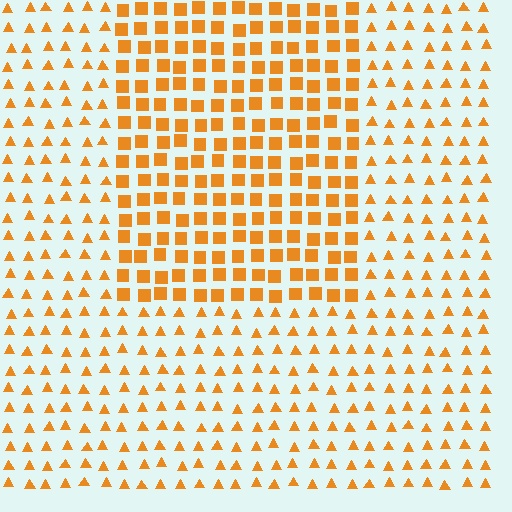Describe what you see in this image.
The image is filled with small orange elements arranged in a uniform grid. A rectangle-shaped region contains squares, while the surrounding area contains triangles. The boundary is defined purely by the change in element shape.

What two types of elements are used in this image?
The image uses squares inside the rectangle region and triangles outside it.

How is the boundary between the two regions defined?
The boundary is defined by a change in element shape: squares inside vs. triangles outside. All elements share the same color and spacing.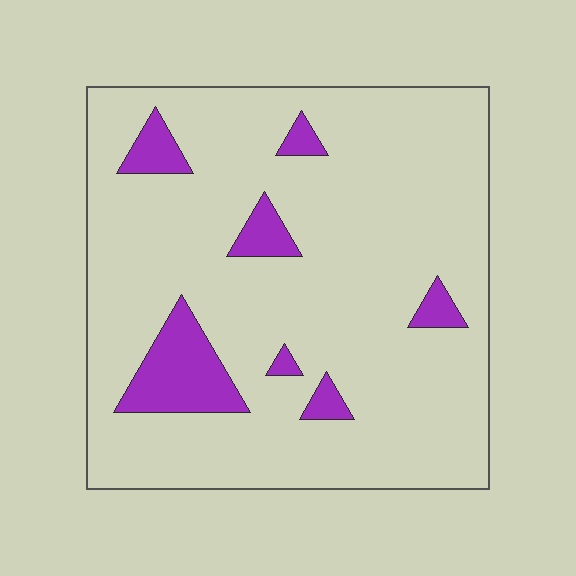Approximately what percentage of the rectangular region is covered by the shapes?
Approximately 10%.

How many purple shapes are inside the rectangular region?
7.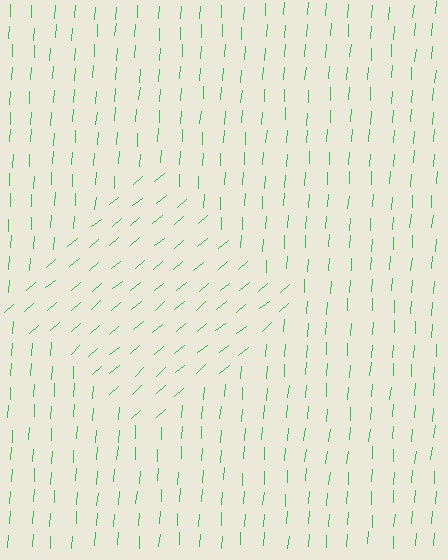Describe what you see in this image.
The image is filled with small green line segments. A diamond region in the image has lines oriented differently from the surrounding lines, creating a visible texture boundary.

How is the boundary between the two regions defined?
The boundary is defined purely by a change in line orientation (approximately 45 degrees difference). All lines are the same color and thickness.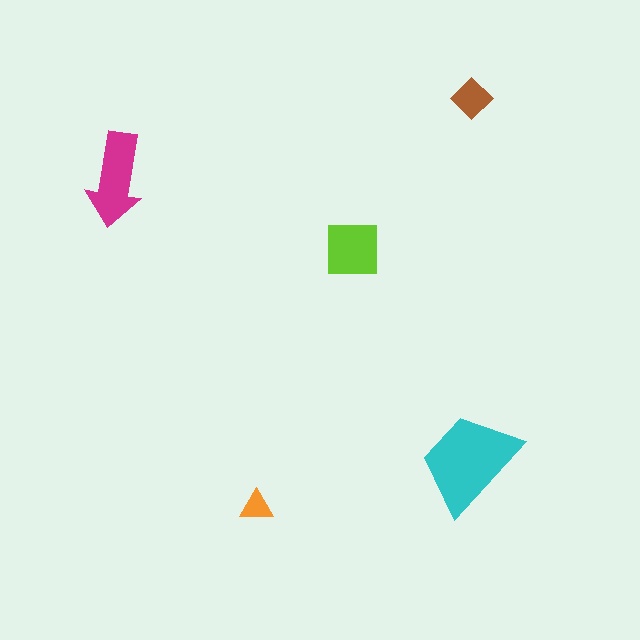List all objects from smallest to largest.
The orange triangle, the brown diamond, the lime square, the magenta arrow, the cyan trapezoid.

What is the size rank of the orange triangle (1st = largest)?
5th.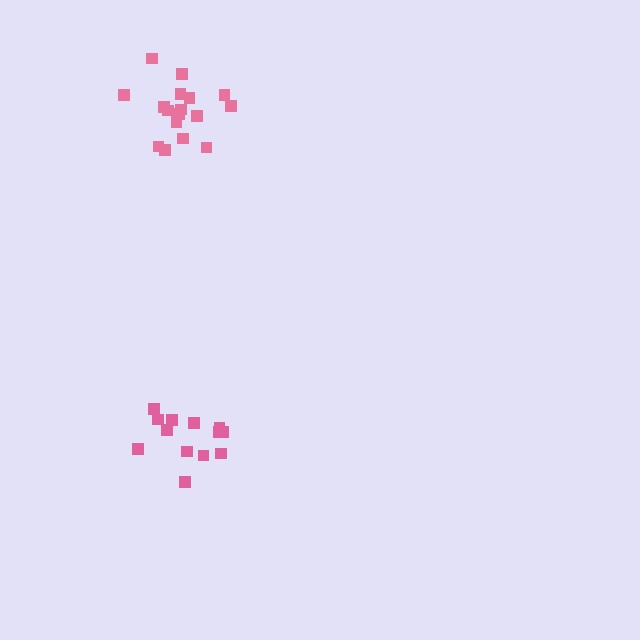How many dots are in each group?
Group 1: 13 dots, Group 2: 17 dots (30 total).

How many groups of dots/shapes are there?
There are 2 groups.